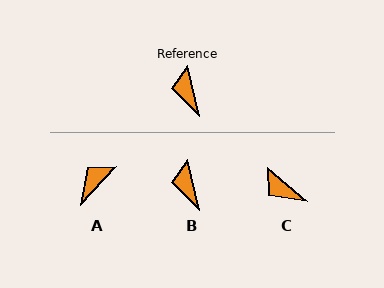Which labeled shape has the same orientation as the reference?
B.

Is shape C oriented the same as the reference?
No, it is off by about 37 degrees.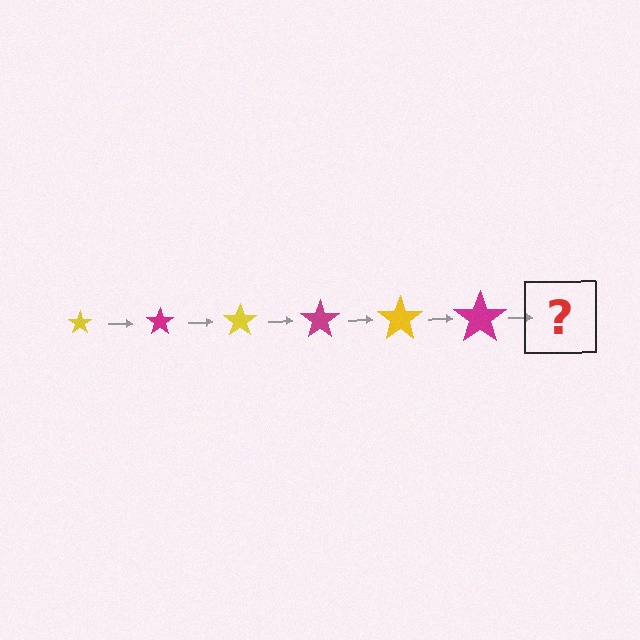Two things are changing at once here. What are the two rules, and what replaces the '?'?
The two rules are that the star grows larger each step and the color cycles through yellow and magenta. The '?' should be a yellow star, larger than the previous one.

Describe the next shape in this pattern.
It should be a yellow star, larger than the previous one.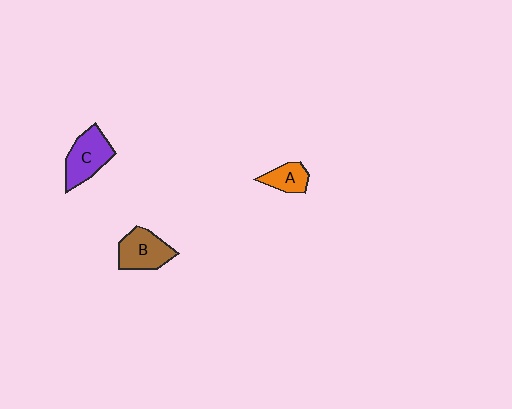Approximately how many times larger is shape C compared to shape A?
Approximately 1.7 times.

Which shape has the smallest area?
Shape A (orange).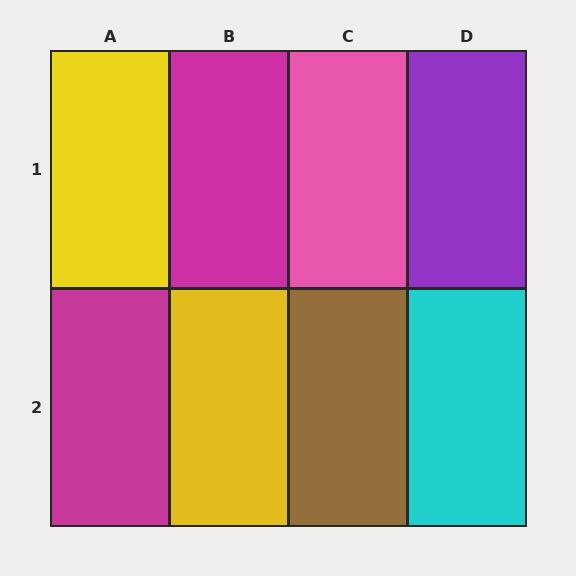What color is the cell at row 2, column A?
Magenta.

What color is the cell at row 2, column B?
Yellow.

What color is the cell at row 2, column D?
Cyan.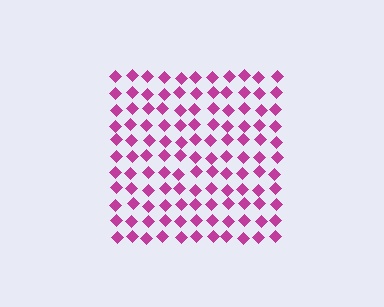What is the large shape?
The large shape is a square.